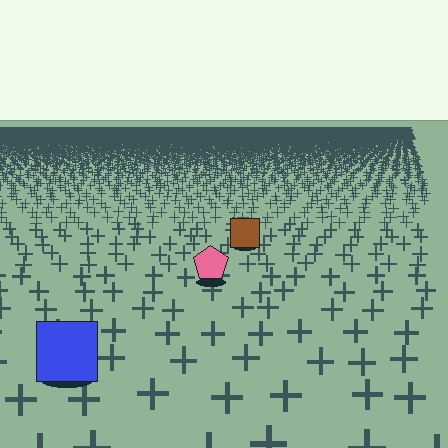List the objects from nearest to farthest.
From nearest to farthest: the blue square, the pink pentagon, the brown square.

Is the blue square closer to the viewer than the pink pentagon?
Yes. The blue square is closer — you can tell from the texture gradient: the ground texture is coarser near it.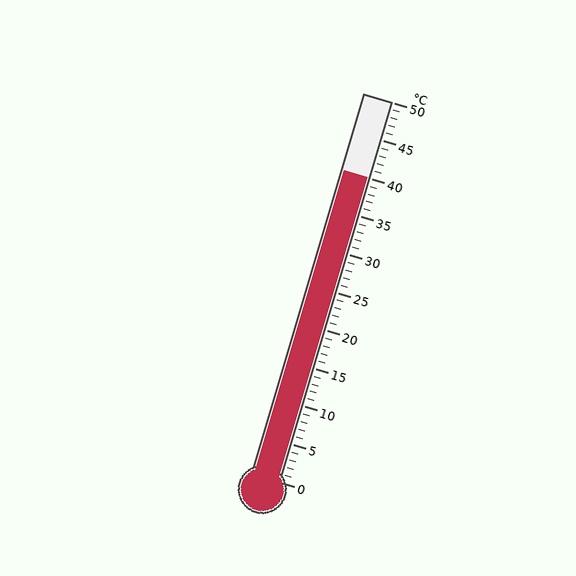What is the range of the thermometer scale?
The thermometer scale ranges from 0°C to 50°C.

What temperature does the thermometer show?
The thermometer shows approximately 40°C.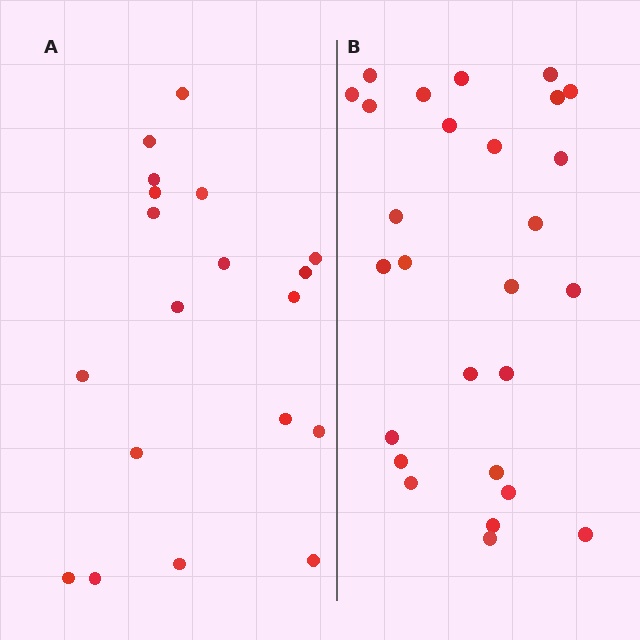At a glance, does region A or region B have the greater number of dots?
Region B (the right region) has more dots.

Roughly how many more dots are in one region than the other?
Region B has roughly 8 or so more dots than region A.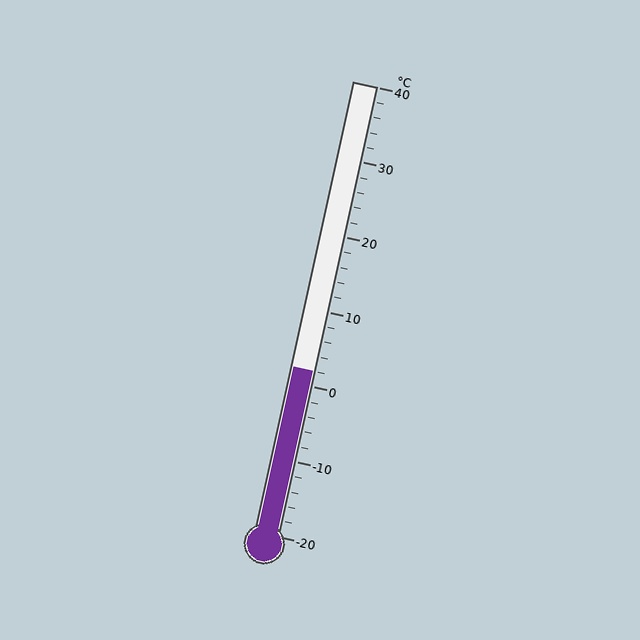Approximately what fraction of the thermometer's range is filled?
The thermometer is filled to approximately 35% of its range.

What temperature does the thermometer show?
The thermometer shows approximately 2°C.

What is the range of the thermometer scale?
The thermometer scale ranges from -20°C to 40°C.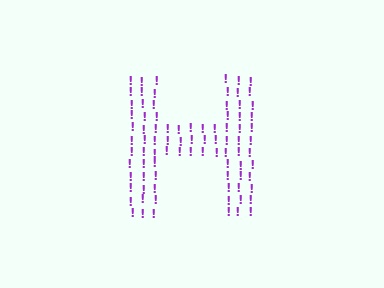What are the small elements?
The small elements are exclamation marks.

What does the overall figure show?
The overall figure shows the letter H.